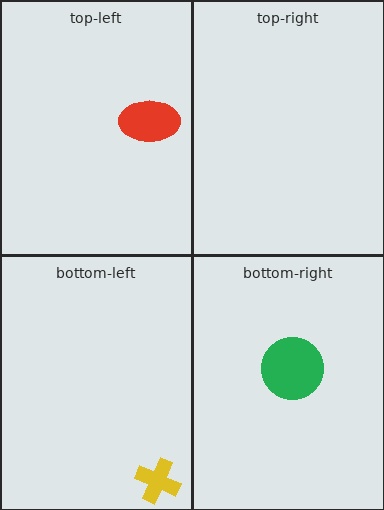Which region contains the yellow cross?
The bottom-left region.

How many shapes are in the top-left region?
1.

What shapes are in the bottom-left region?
The yellow cross.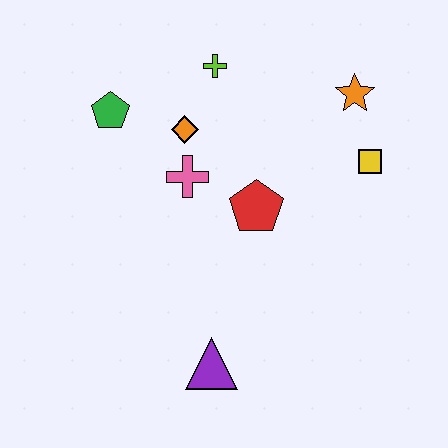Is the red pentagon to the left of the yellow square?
Yes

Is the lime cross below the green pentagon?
No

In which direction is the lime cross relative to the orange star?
The lime cross is to the left of the orange star.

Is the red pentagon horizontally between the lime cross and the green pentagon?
No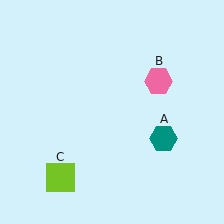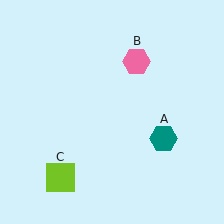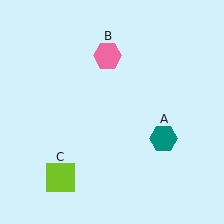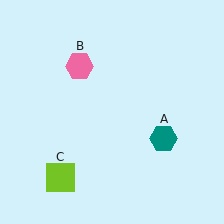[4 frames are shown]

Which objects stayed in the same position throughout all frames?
Teal hexagon (object A) and lime square (object C) remained stationary.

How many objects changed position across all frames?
1 object changed position: pink hexagon (object B).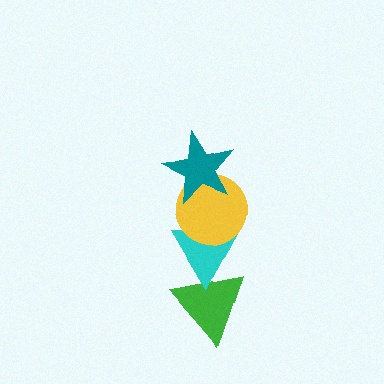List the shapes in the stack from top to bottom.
From top to bottom: the teal star, the yellow circle, the cyan triangle, the green triangle.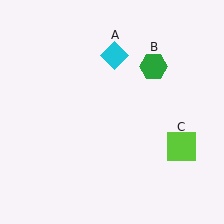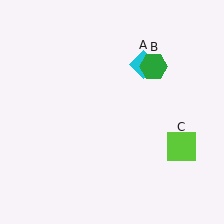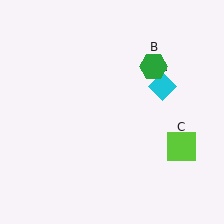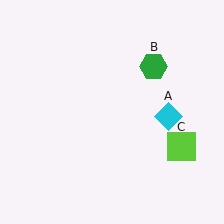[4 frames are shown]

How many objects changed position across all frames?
1 object changed position: cyan diamond (object A).